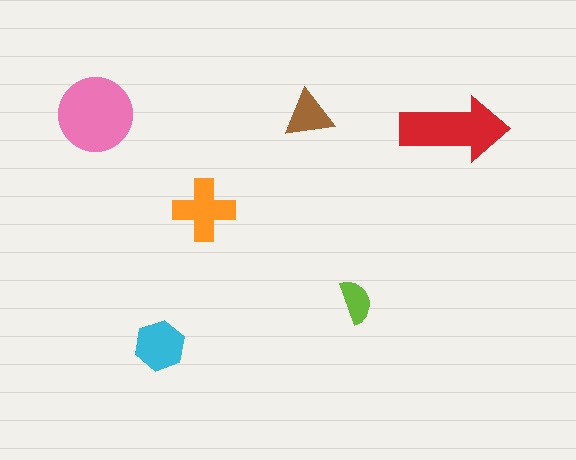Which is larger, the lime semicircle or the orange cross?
The orange cross.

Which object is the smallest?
The lime semicircle.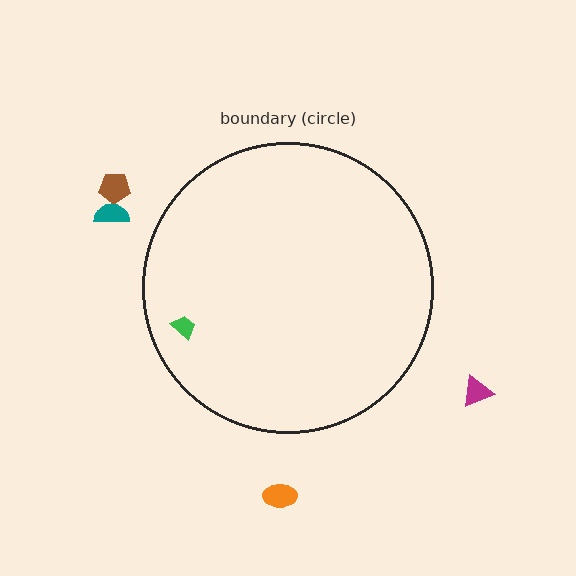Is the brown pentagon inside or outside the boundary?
Outside.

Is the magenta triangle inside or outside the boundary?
Outside.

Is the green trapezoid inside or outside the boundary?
Inside.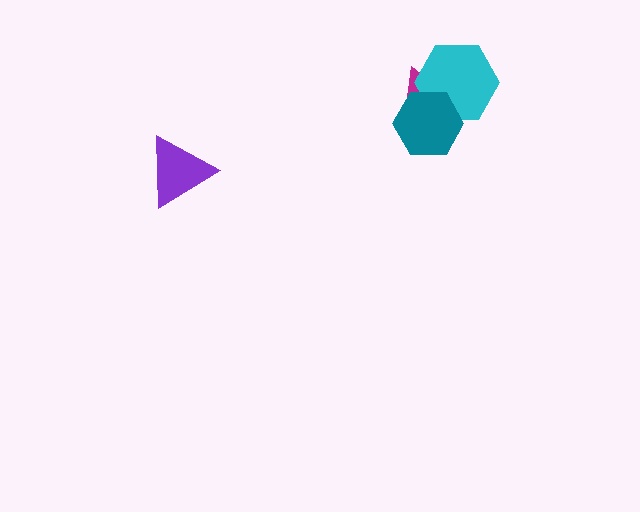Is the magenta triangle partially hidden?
Yes, it is partially covered by another shape.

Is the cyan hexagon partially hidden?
Yes, it is partially covered by another shape.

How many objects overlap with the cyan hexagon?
2 objects overlap with the cyan hexagon.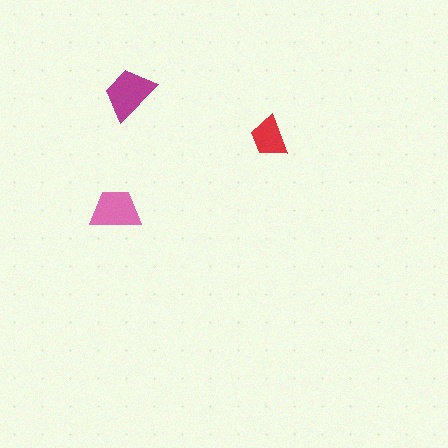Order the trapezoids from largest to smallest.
the magenta one, the pink one, the red one.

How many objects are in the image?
There are 3 objects in the image.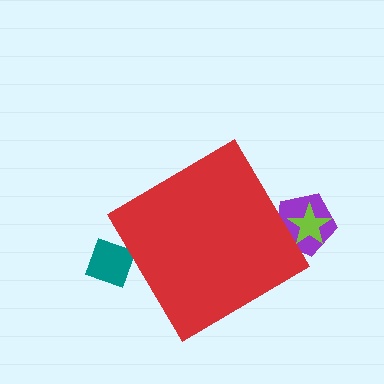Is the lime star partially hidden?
Yes, the lime star is partially hidden behind the red diamond.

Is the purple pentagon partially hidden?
Yes, the purple pentagon is partially hidden behind the red diamond.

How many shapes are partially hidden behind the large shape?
3 shapes are partially hidden.